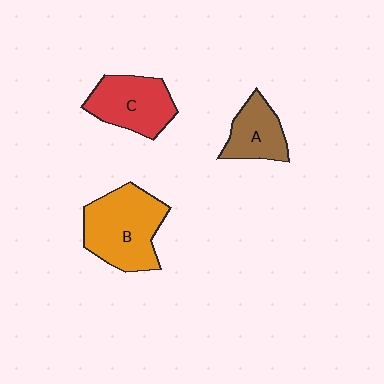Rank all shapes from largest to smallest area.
From largest to smallest: B (orange), C (red), A (brown).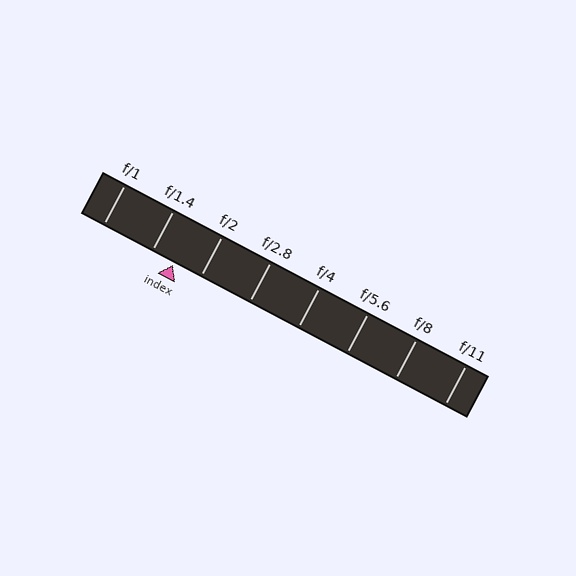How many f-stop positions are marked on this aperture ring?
There are 8 f-stop positions marked.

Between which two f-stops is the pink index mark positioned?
The index mark is between f/1.4 and f/2.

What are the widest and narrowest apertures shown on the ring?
The widest aperture shown is f/1 and the narrowest is f/11.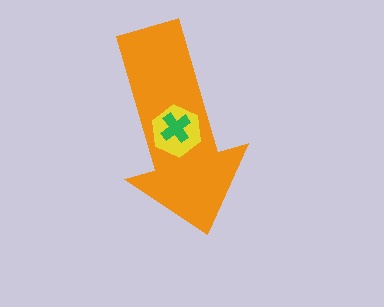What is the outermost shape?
The orange arrow.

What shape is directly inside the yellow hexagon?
The green cross.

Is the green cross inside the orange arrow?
Yes.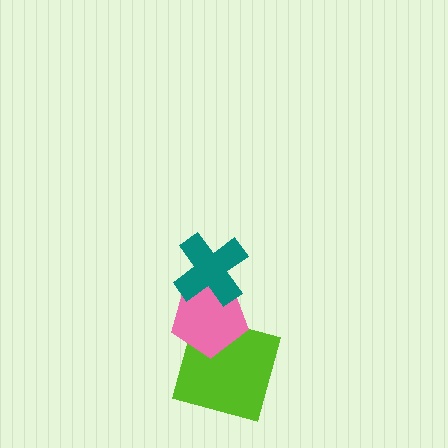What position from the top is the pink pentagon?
The pink pentagon is 2nd from the top.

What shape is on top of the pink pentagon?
The teal cross is on top of the pink pentagon.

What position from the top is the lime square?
The lime square is 3rd from the top.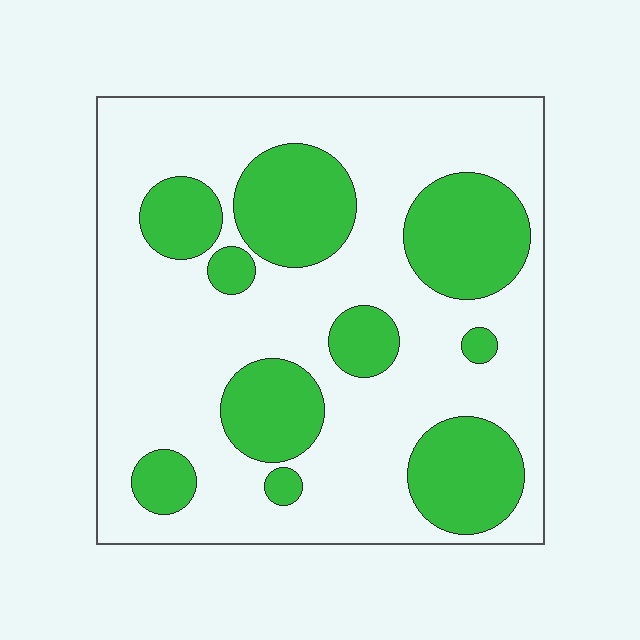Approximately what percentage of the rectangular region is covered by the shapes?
Approximately 30%.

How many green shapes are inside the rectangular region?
10.